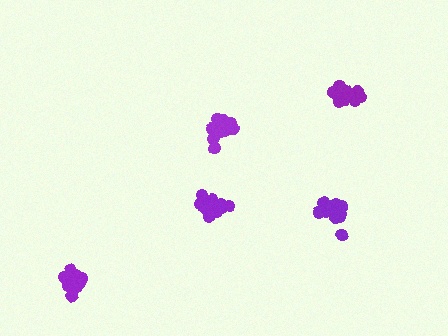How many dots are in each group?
Group 1: 15 dots, Group 2: 12 dots, Group 3: 16 dots, Group 4: 13 dots, Group 5: 16 dots (72 total).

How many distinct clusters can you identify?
There are 5 distinct clusters.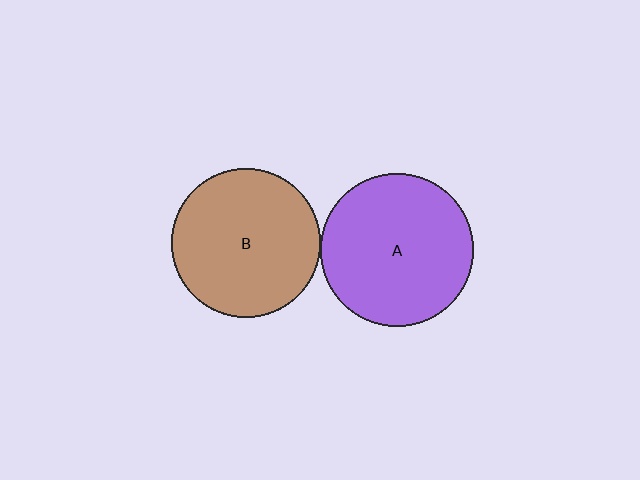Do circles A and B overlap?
Yes.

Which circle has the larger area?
Circle A (purple).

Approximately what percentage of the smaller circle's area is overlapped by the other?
Approximately 5%.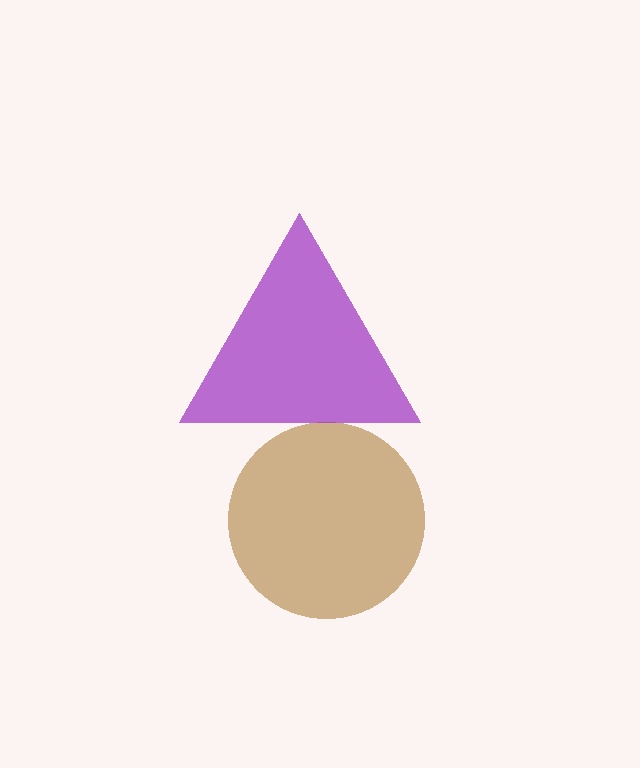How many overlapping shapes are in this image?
There are 2 overlapping shapes in the image.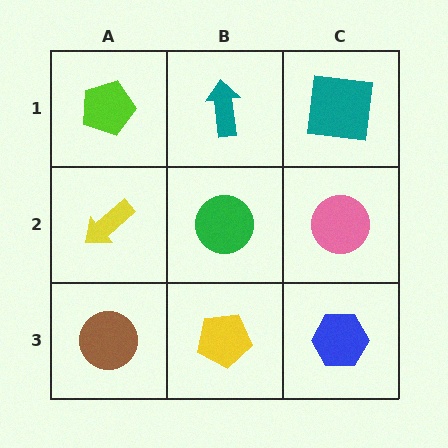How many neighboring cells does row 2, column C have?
3.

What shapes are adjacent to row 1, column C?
A pink circle (row 2, column C), a teal arrow (row 1, column B).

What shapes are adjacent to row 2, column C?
A teal square (row 1, column C), a blue hexagon (row 3, column C), a green circle (row 2, column B).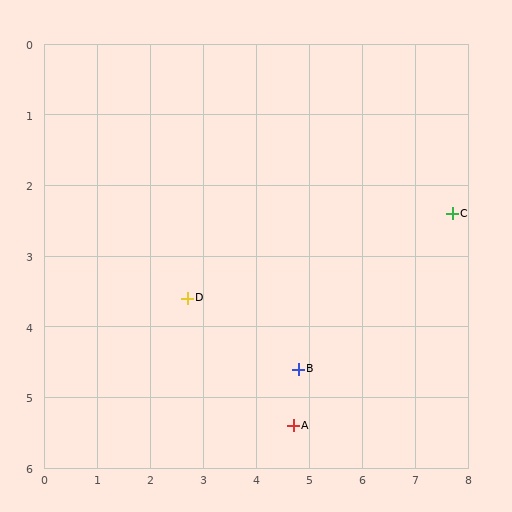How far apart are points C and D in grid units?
Points C and D are about 5.1 grid units apart.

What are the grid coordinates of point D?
Point D is at approximately (2.7, 3.6).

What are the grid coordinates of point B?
Point B is at approximately (4.8, 4.6).